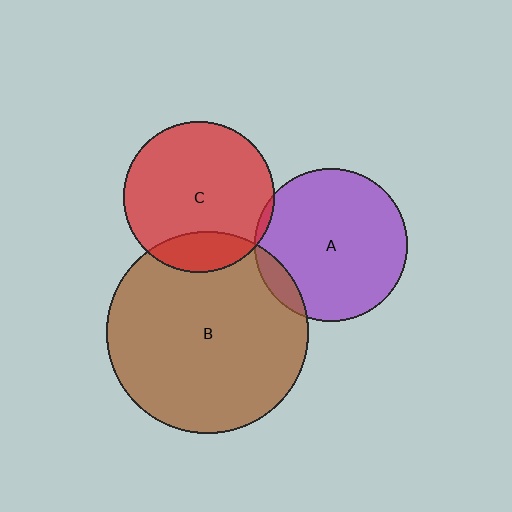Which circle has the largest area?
Circle B (brown).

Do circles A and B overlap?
Yes.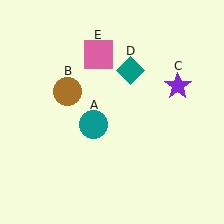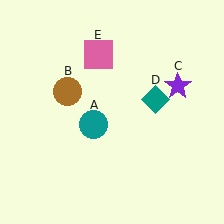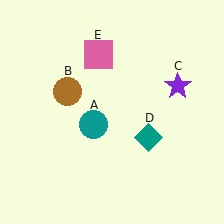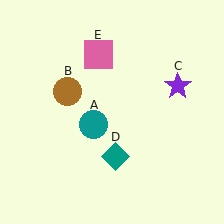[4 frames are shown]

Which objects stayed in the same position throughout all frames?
Teal circle (object A) and brown circle (object B) and purple star (object C) and pink square (object E) remained stationary.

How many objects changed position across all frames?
1 object changed position: teal diamond (object D).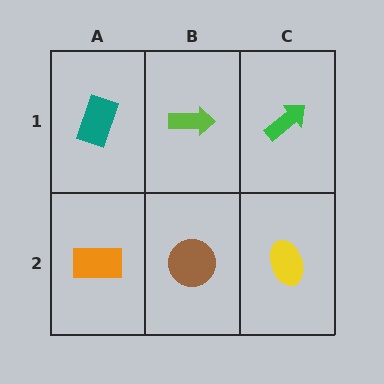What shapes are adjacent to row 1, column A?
An orange rectangle (row 2, column A), a lime arrow (row 1, column B).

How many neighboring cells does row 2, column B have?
3.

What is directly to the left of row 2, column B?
An orange rectangle.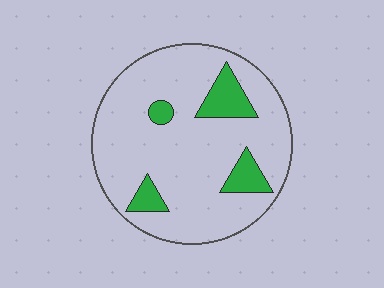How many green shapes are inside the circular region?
4.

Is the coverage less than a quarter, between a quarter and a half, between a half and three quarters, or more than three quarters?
Less than a quarter.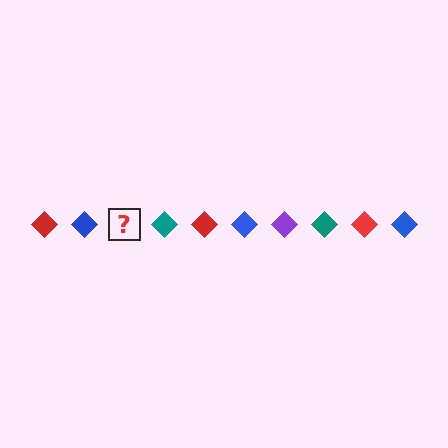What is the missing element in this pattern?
The missing element is a purple diamond.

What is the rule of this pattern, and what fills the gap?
The rule is that the pattern cycles through red, blue, purple, teal diamonds. The gap should be filled with a purple diamond.